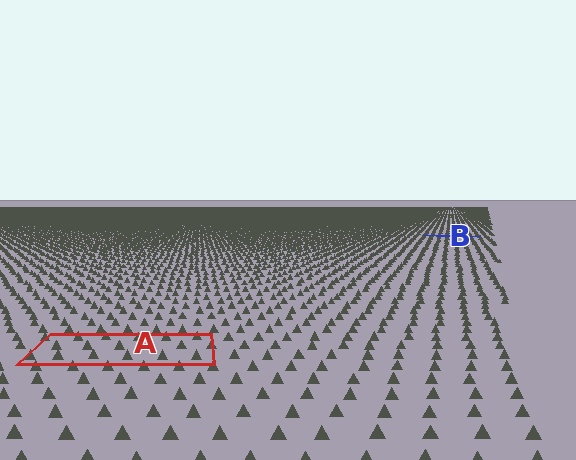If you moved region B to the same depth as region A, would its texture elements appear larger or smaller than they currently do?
They would appear larger. At a closer depth, the same texture elements are projected at a bigger on-screen size.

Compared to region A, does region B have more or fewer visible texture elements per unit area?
Region B has more texture elements per unit area — they are packed more densely because it is farther away.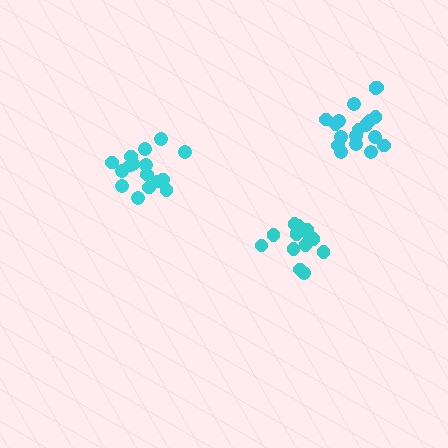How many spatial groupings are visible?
There are 3 spatial groupings.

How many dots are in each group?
Group 1: 16 dots, Group 2: 18 dots, Group 3: 13 dots (47 total).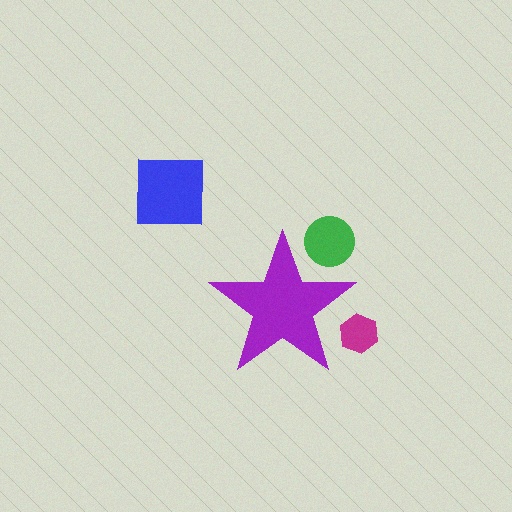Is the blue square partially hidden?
No, the blue square is fully visible.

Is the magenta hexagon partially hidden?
Yes, the magenta hexagon is partially hidden behind the purple star.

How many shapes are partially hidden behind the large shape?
2 shapes are partially hidden.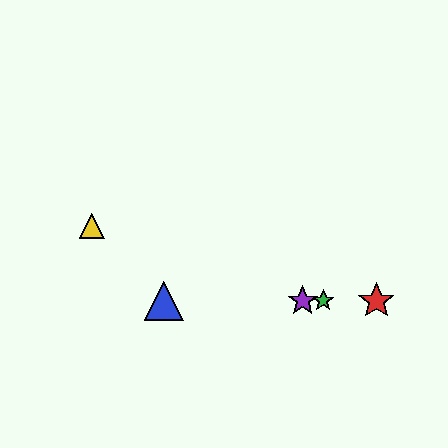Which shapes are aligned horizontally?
The red star, the blue triangle, the green star, the purple star are aligned horizontally.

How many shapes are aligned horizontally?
4 shapes (the red star, the blue triangle, the green star, the purple star) are aligned horizontally.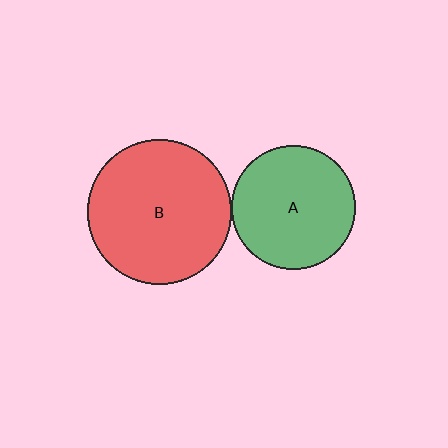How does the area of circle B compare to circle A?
Approximately 1.4 times.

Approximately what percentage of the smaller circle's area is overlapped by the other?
Approximately 5%.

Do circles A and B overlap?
Yes.